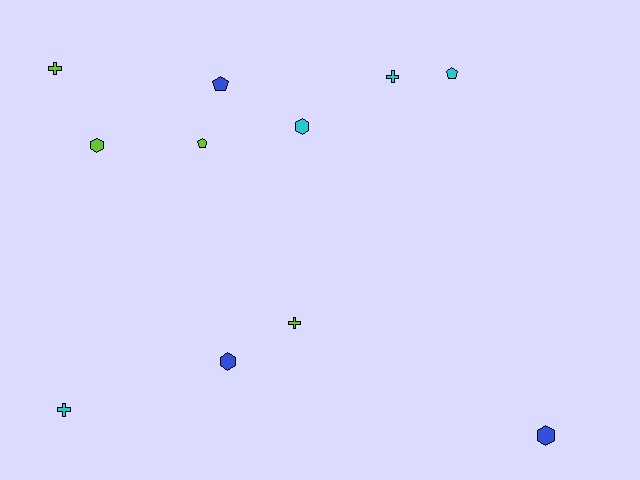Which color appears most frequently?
Lime, with 4 objects.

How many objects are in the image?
There are 11 objects.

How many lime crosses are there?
There are 2 lime crosses.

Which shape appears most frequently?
Hexagon, with 4 objects.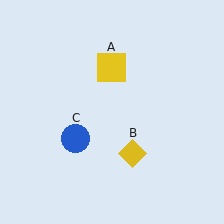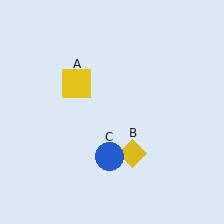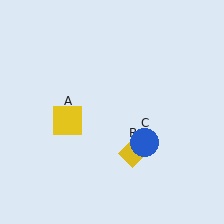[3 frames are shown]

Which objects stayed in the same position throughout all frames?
Yellow diamond (object B) remained stationary.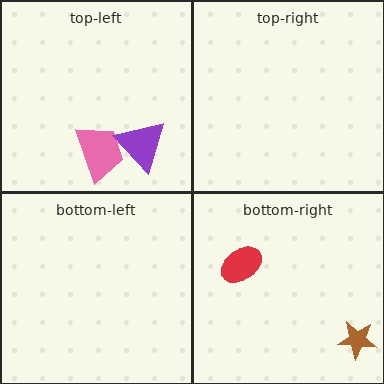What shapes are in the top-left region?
The pink trapezoid, the purple triangle.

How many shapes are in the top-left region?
2.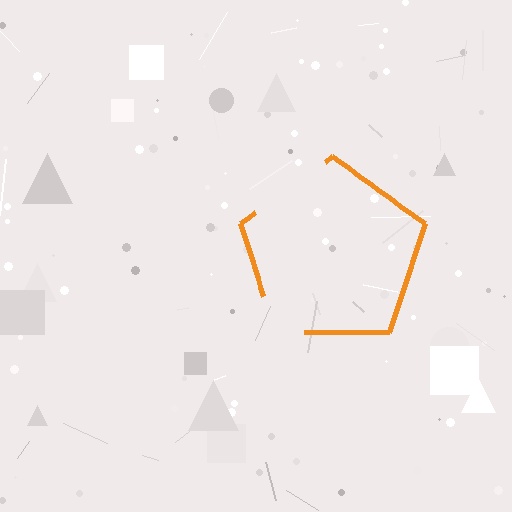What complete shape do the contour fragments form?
The contour fragments form a pentagon.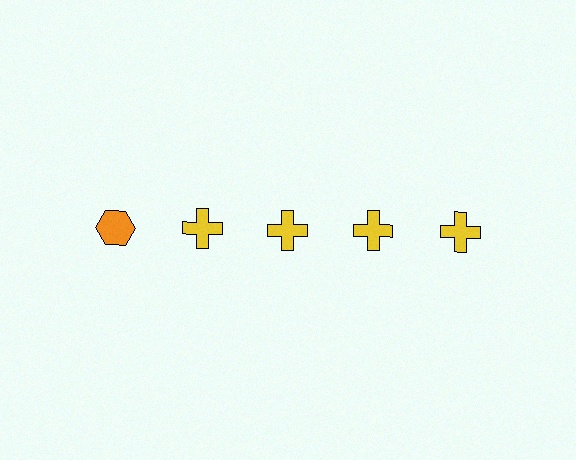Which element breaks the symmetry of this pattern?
The orange hexagon in the top row, leftmost column breaks the symmetry. All other shapes are yellow crosses.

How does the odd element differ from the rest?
It differs in both color (orange instead of yellow) and shape (hexagon instead of cross).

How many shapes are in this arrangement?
There are 5 shapes arranged in a grid pattern.